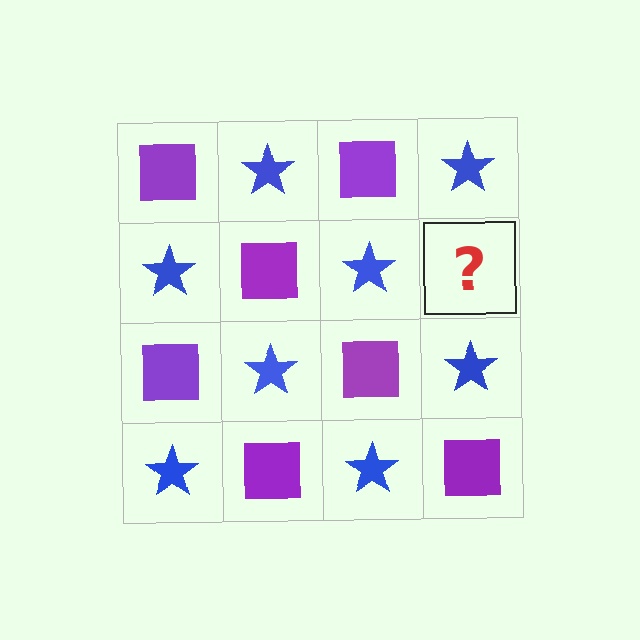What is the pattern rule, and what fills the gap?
The rule is that it alternates purple square and blue star in a checkerboard pattern. The gap should be filled with a purple square.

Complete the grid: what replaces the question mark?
The question mark should be replaced with a purple square.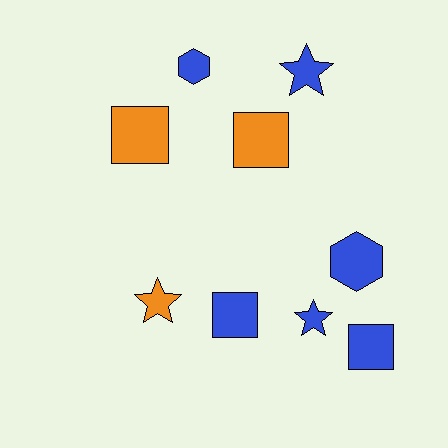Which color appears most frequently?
Blue, with 6 objects.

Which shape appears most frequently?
Square, with 4 objects.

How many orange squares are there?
There are 2 orange squares.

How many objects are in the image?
There are 9 objects.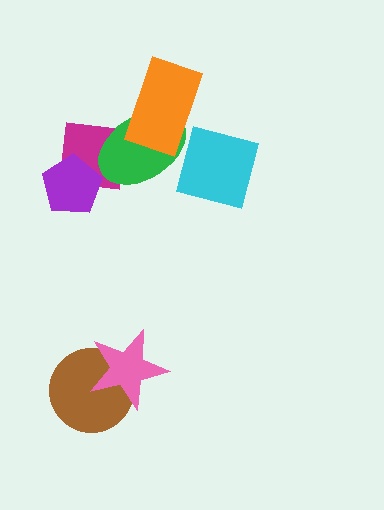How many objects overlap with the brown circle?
1 object overlaps with the brown circle.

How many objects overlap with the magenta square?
2 objects overlap with the magenta square.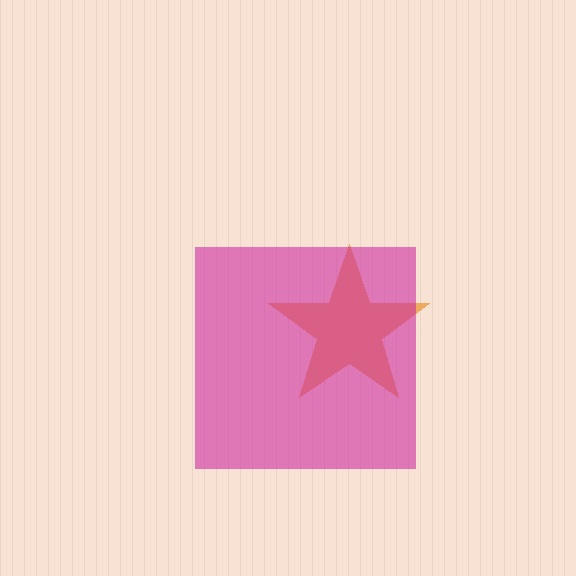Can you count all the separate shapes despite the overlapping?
Yes, there are 2 separate shapes.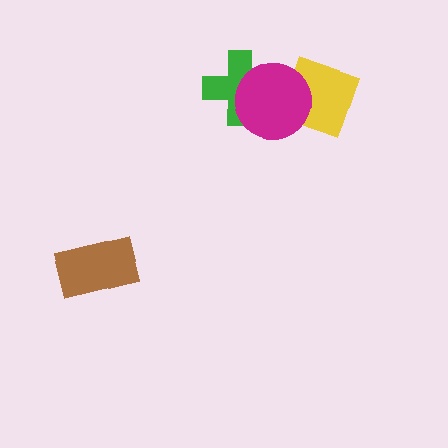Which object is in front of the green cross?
The magenta circle is in front of the green cross.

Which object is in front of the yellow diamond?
The magenta circle is in front of the yellow diamond.